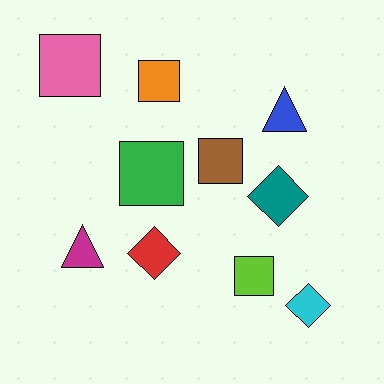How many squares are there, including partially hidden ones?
There are 5 squares.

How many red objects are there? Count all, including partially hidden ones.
There is 1 red object.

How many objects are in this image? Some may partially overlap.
There are 10 objects.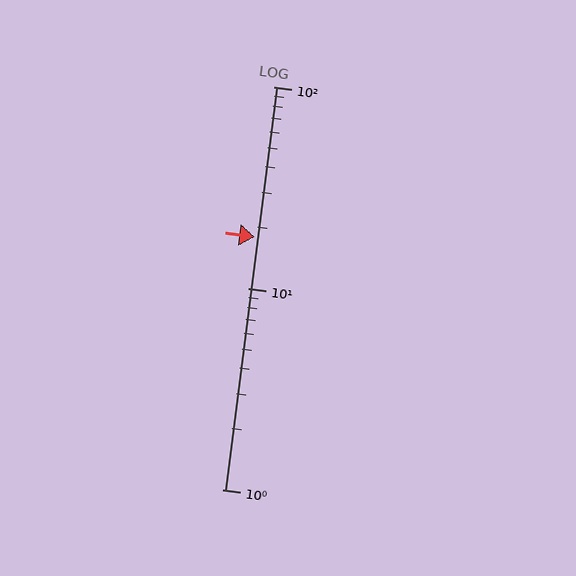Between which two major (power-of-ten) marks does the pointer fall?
The pointer is between 10 and 100.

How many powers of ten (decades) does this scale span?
The scale spans 2 decades, from 1 to 100.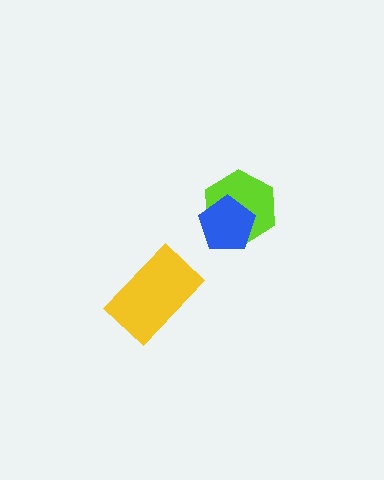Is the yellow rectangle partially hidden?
No, no other shape covers it.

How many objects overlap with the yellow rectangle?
0 objects overlap with the yellow rectangle.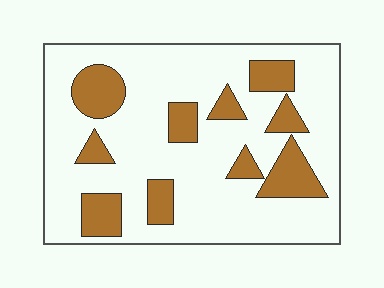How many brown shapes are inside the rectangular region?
10.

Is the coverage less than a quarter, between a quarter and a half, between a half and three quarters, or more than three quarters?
Less than a quarter.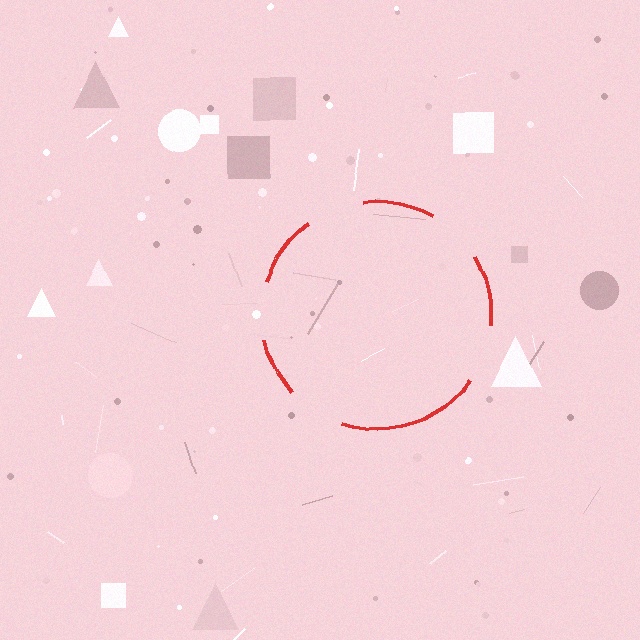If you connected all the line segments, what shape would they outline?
They would outline a circle.